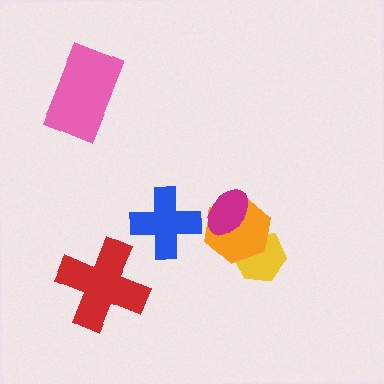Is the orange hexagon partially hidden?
Yes, it is partially covered by another shape.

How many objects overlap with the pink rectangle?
0 objects overlap with the pink rectangle.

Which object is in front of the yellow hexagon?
The orange hexagon is in front of the yellow hexagon.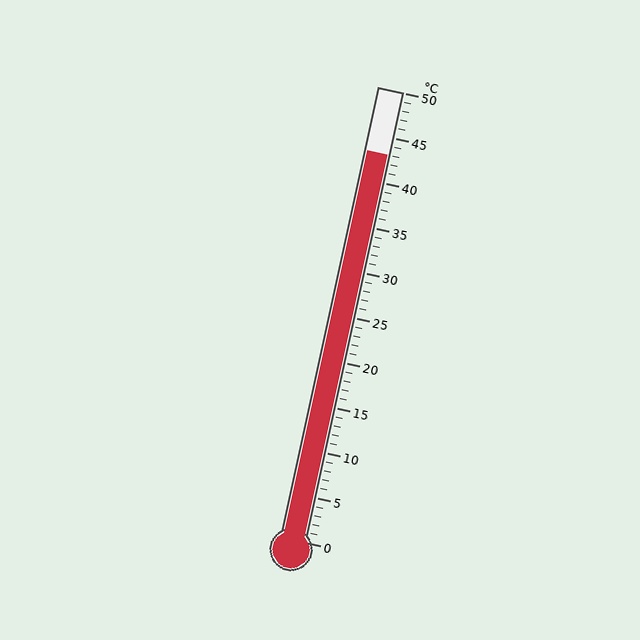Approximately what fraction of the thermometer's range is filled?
The thermometer is filled to approximately 85% of its range.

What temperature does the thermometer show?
The thermometer shows approximately 43°C.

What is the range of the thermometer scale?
The thermometer scale ranges from 0°C to 50°C.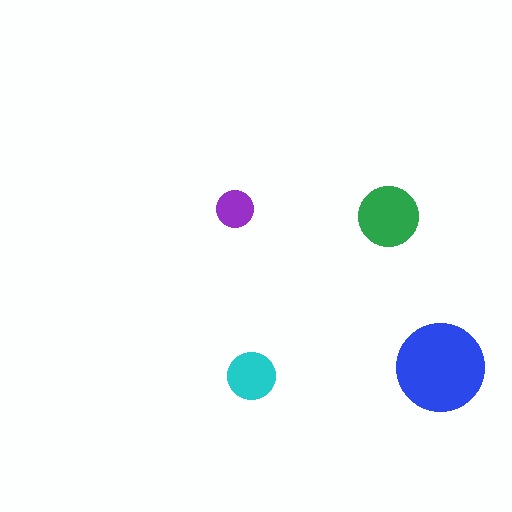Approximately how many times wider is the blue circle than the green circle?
About 1.5 times wider.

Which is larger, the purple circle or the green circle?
The green one.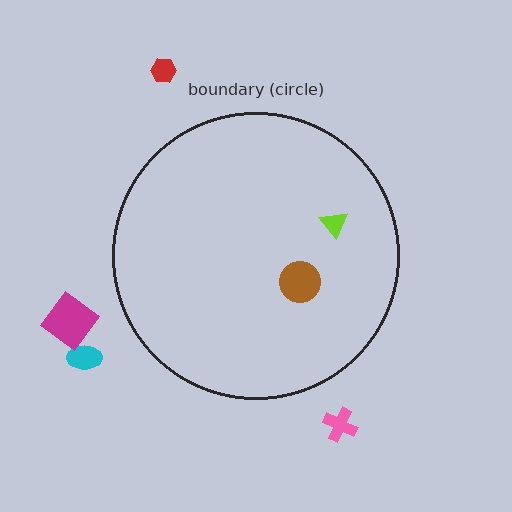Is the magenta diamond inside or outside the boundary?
Outside.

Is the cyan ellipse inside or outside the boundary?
Outside.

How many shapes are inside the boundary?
2 inside, 4 outside.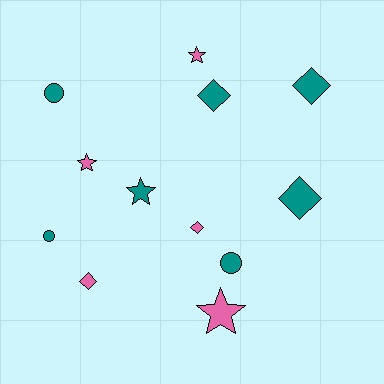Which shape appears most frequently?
Diamond, with 5 objects.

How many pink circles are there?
There are no pink circles.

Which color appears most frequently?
Teal, with 7 objects.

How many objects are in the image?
There are 12 objects.